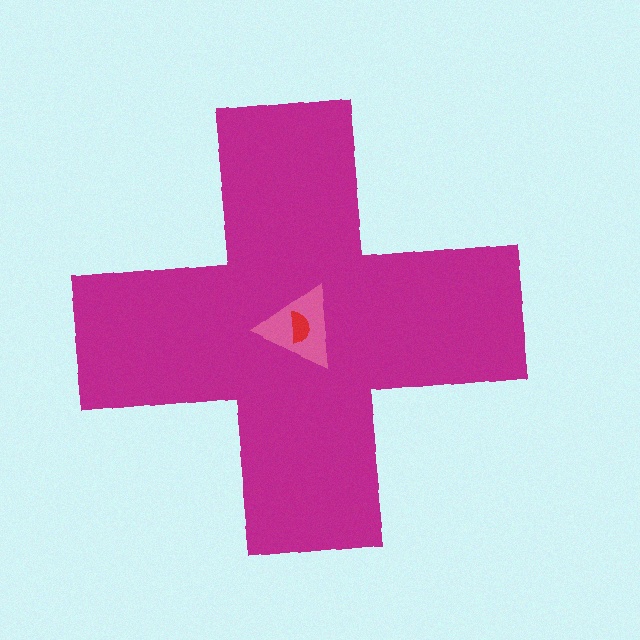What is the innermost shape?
The red semicircle.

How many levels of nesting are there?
3.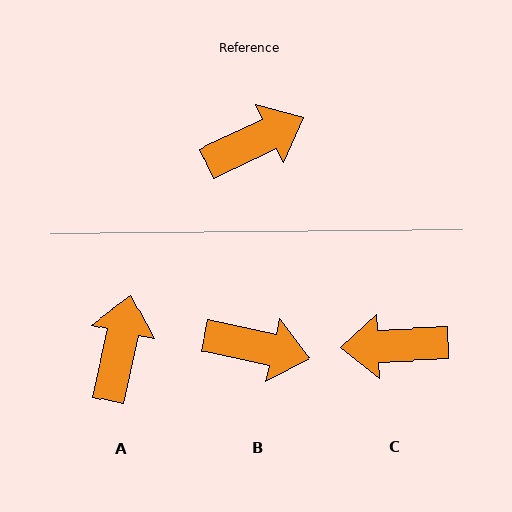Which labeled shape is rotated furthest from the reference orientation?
C, about 157 degrees away.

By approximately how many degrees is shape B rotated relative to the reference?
Approximately 38 degrees clockwise.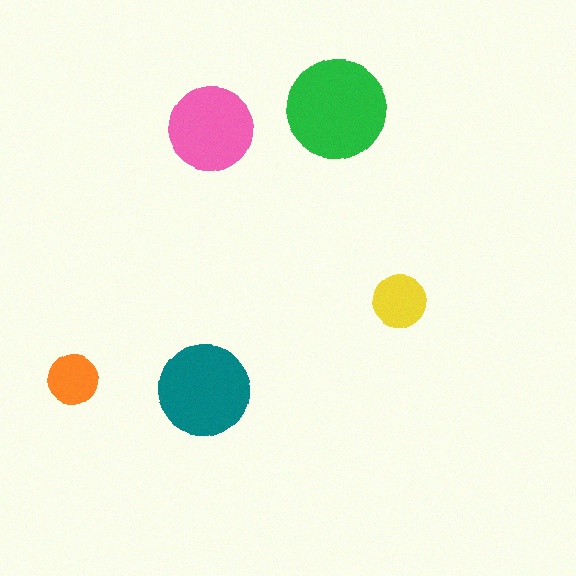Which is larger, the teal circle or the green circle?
The green one.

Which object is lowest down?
The teal circle is bottommost.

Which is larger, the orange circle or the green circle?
The green one.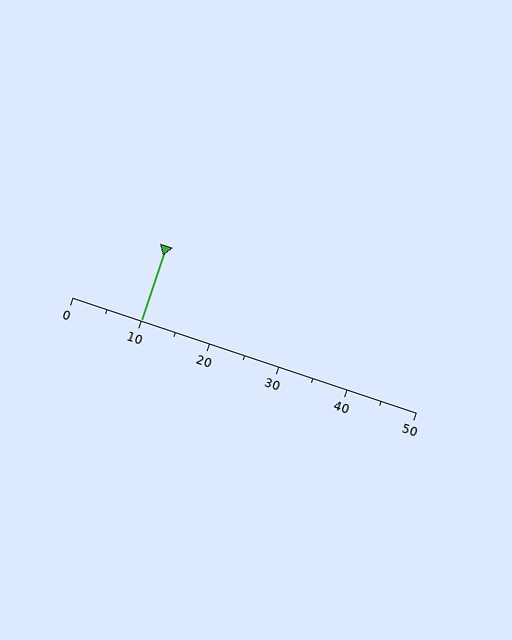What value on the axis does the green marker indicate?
The marker indicates approximately 10.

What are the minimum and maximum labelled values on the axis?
The axis runs from 0 to 50.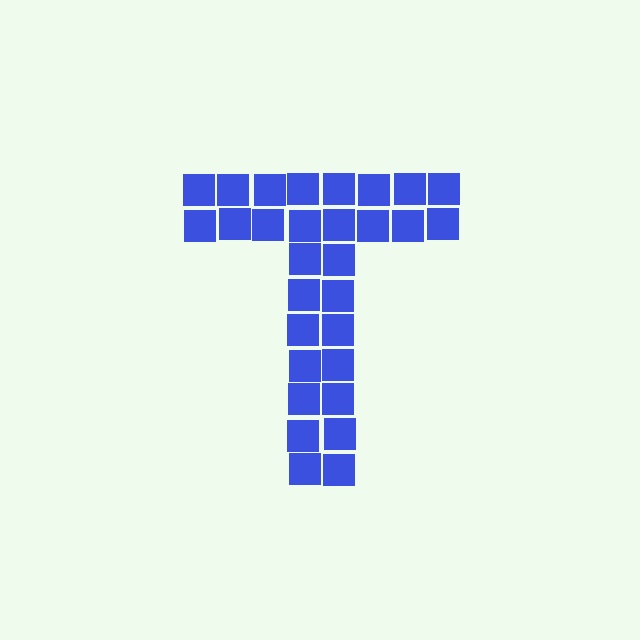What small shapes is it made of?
It is made of small squares.